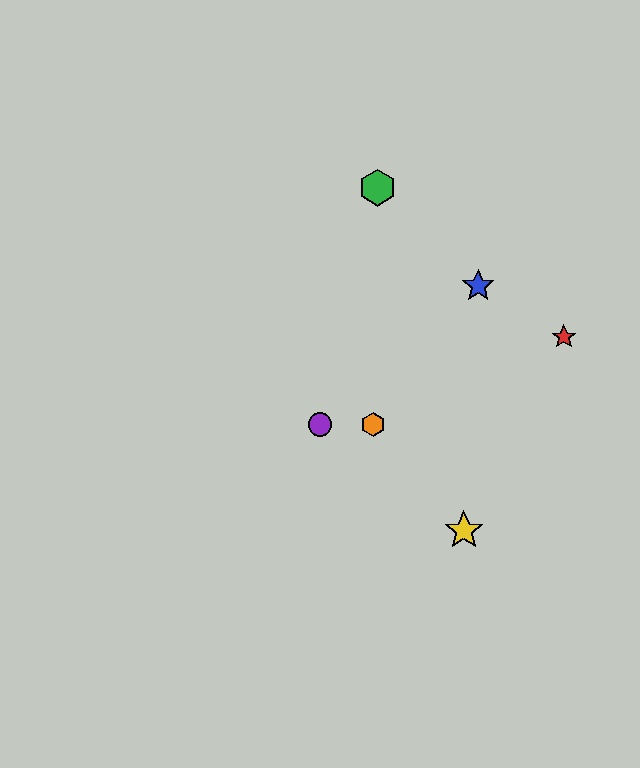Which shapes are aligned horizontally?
The purple circle, the orange hexagon are aligned horizontally.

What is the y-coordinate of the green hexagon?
The green hexagon is at y≈188.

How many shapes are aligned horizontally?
2 shapes (the purple circle, the orange hexagon) are aligned horizontally.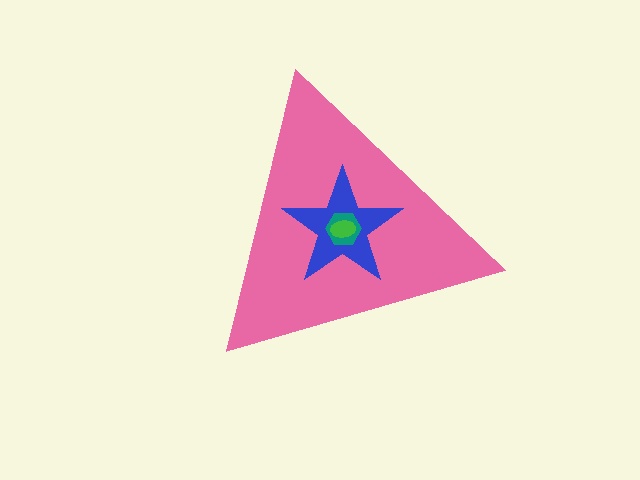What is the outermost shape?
The pink triangle.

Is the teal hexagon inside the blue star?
Yes.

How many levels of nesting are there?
4.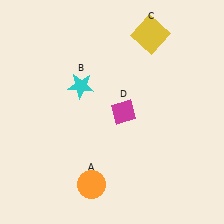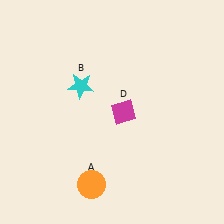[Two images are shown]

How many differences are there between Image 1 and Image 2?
There is 1 difference between the two images.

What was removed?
The yellow square (C) was removed in Image 2.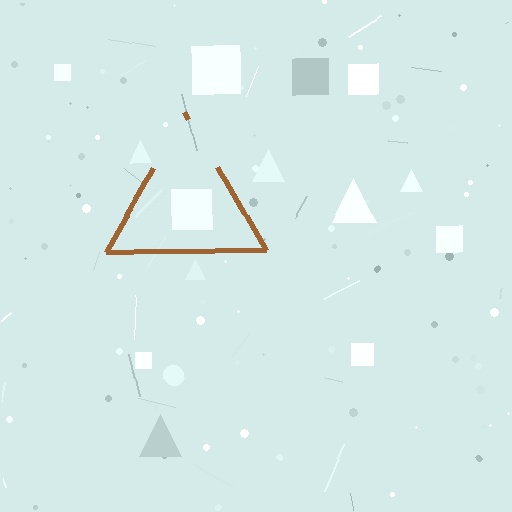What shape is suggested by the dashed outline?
The dashed outline suggests a triangle.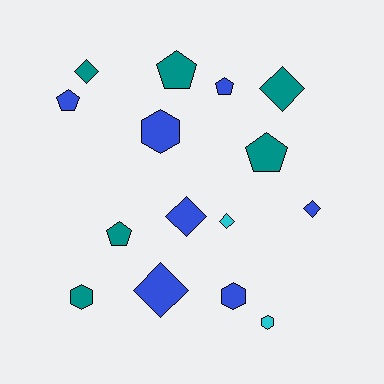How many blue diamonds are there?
There are 3 blue diamonds.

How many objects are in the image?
There are 15 objects.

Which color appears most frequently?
Blue, with 7 objects.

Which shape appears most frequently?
Diamond, with 6 objects.